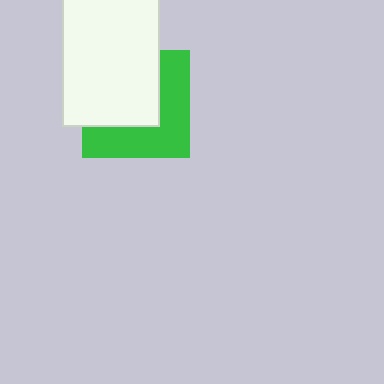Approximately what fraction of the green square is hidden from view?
Roughly 52% of the green square is hidden behind the white rectangle.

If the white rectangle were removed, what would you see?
You would see the complete green square.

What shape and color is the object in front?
The object in front is a white rectangle.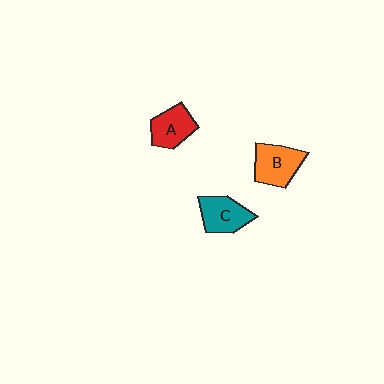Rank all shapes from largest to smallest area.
From largest to smallest: B (orange), C (teal), A (red).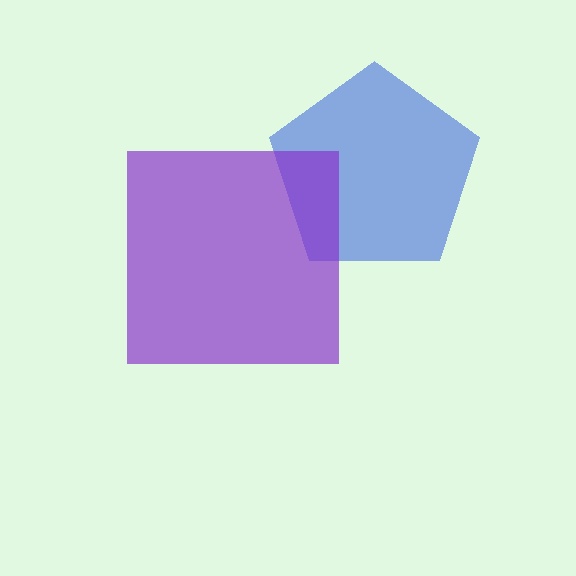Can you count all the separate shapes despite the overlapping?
Yes, there are 2 separate shapes.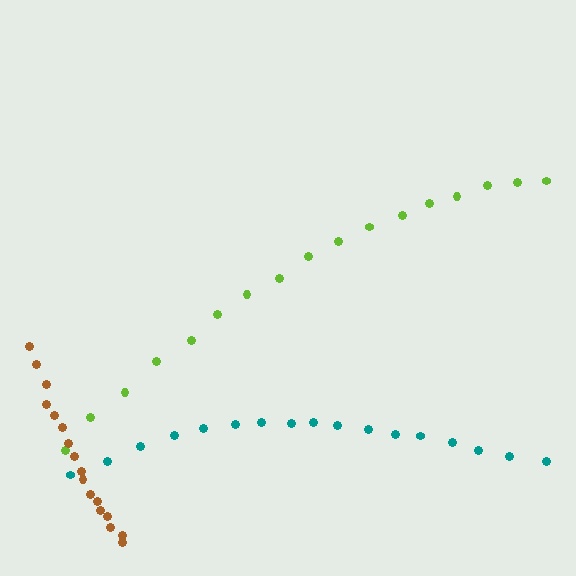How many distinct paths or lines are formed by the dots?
There are 3 distinct paths.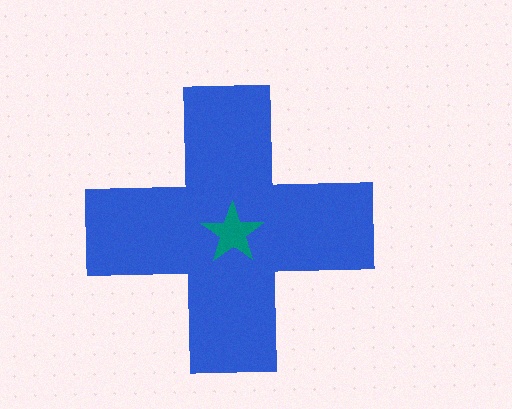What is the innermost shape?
The teal star.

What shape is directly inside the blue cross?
The teal star.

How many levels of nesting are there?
2.